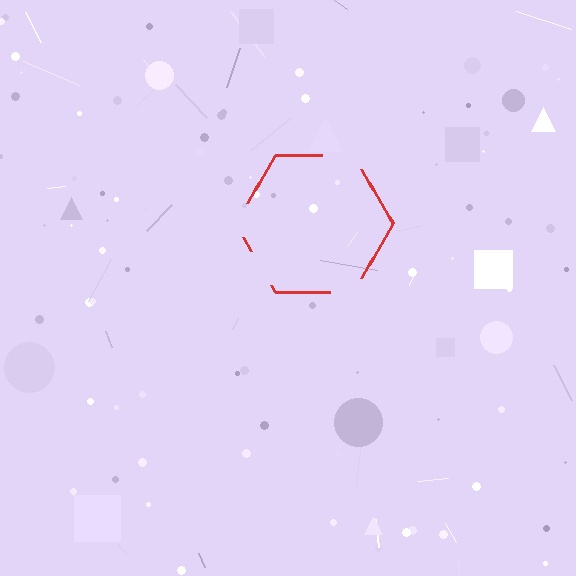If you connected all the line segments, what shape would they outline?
They would outline a hexagon.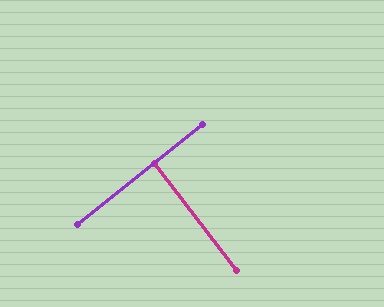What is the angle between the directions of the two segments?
Approximately 89 degrees.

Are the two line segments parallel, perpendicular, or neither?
Perpendicular — they meet at approximately 89°.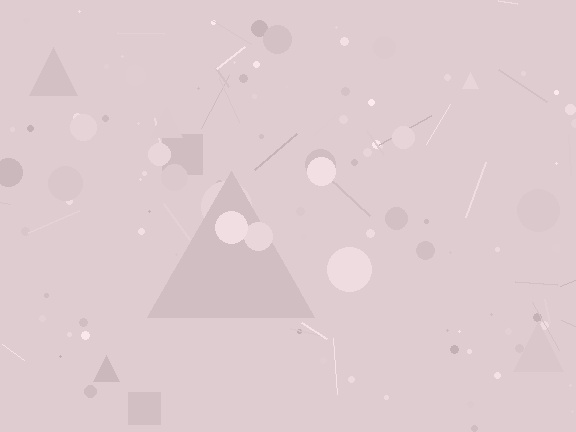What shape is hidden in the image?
A triangle is hidden in the image.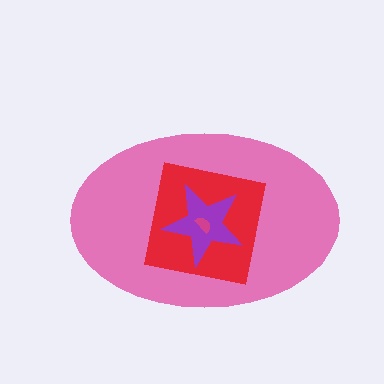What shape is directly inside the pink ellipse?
The red square.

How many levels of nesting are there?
4.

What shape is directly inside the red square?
The purple star.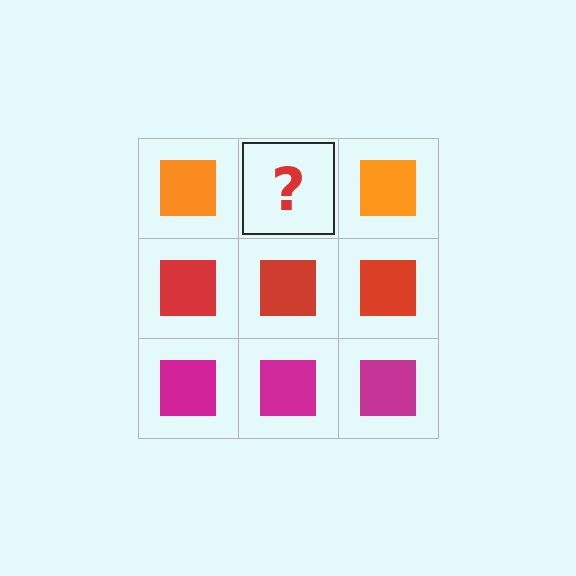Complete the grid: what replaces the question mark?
The question mark should be replaced with an orange square.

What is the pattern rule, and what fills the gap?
The rule is that each row has a consistent color. The gap should be filled with an orange square.